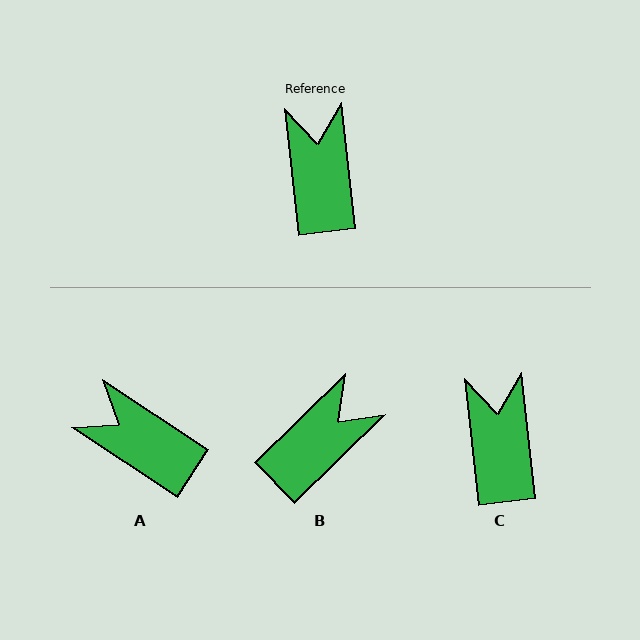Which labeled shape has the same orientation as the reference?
C.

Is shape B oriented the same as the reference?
No, it is off by about 52 degrees.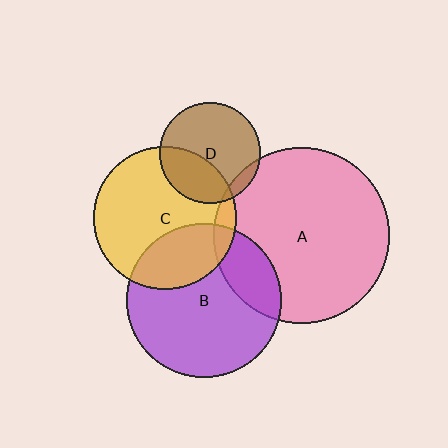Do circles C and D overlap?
Yes.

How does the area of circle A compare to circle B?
Approximately 1.3 times.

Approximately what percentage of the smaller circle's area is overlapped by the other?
Approximately 35%.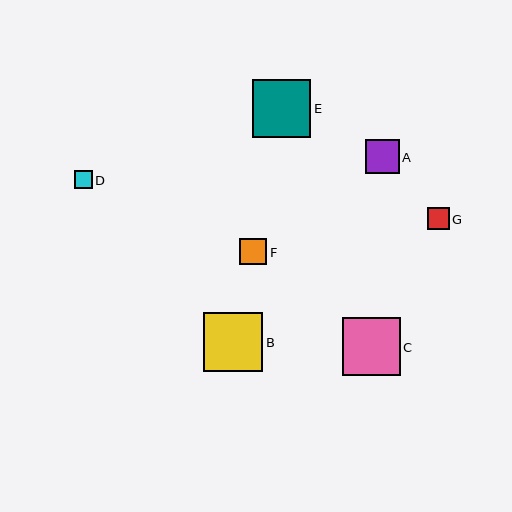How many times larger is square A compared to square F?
Square A is approximately 1.3 times the size of square F.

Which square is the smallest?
Square D is the smallest with a size of approximately 18 pixels.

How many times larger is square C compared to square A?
Square C is approximately 1.7 times the size of square A.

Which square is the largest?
Square B is the largest with a size of approximately 59 pixels.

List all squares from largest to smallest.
From largest to smallest: B, E, C, A, F, G, D.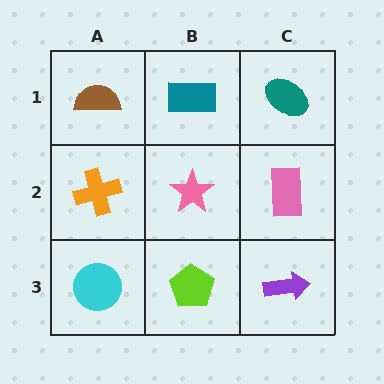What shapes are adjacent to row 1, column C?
A pink rectangle (row 2, column C), a teal rectangle (row 1, column B).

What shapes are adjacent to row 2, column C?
A teal ellipse (row 1, column C), a purple arrow (row 3, column C), a pink star (row 2, column B).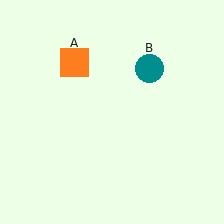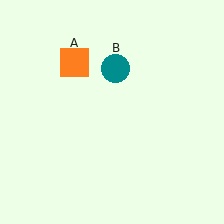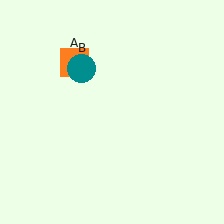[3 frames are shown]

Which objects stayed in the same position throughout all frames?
Orange square (object A) remained stationary.